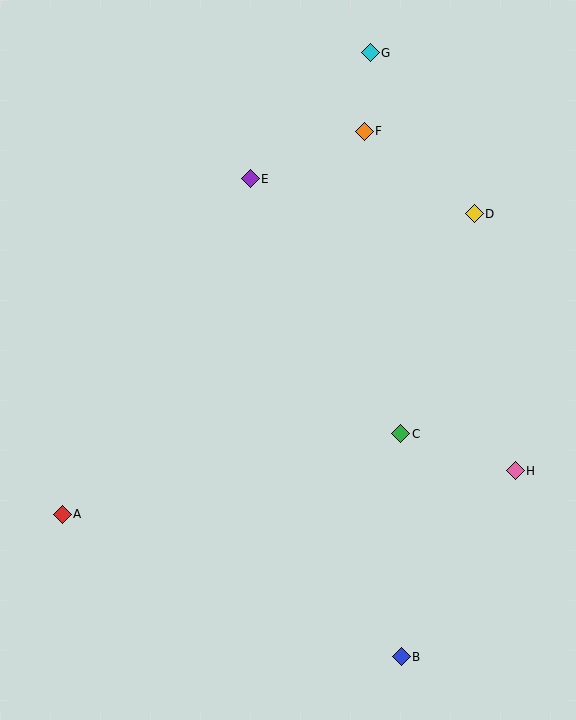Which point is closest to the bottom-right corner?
Point B is closest to the bottom-right corner.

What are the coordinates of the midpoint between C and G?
The midpoint between C and G is at (386, 243).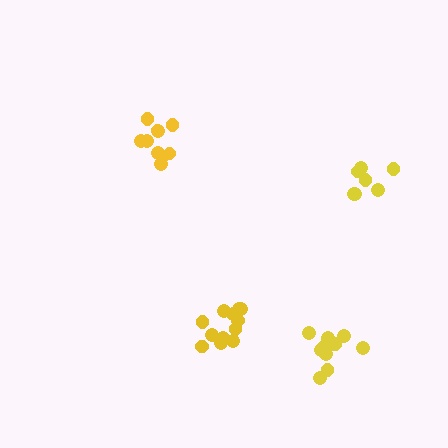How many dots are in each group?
Group 1: 7 dots, Group 2: 12 dots, Group 3: 10 dots, Group 4: 11 dots (40 total).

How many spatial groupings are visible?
There are 4 spatial groupings.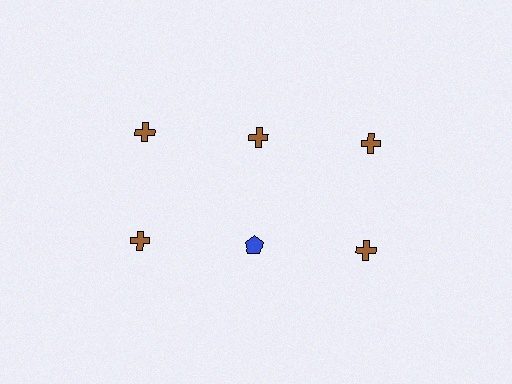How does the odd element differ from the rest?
It differs in both color (blue instead of brown) and shape (pentagon instead of cross).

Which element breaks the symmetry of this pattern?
The blue pentagon in the second row, second from left column breaks the symmetry. All other shapes are brown crosses.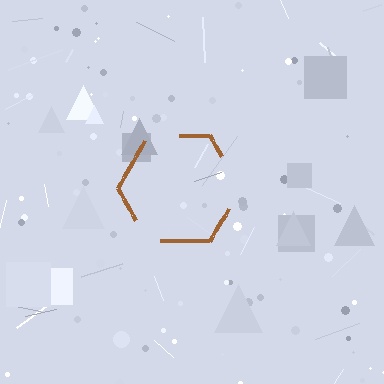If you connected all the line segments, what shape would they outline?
They would outline a hexagon.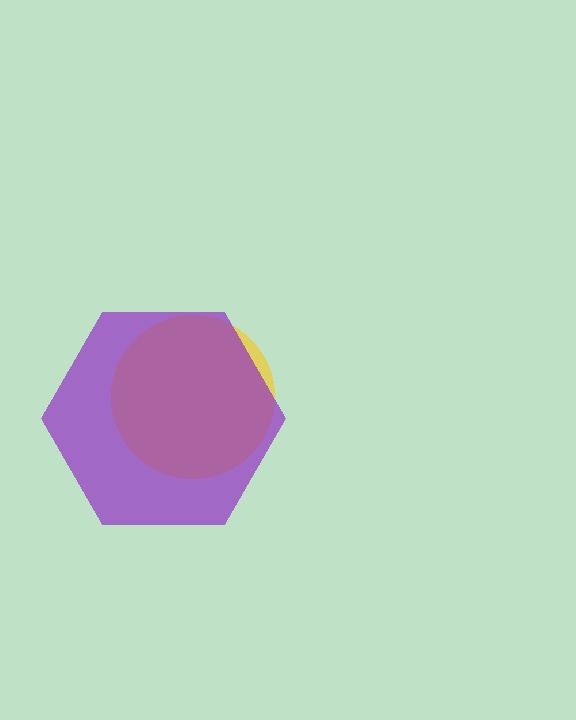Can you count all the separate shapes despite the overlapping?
Yes, there are 2 separate shapes.